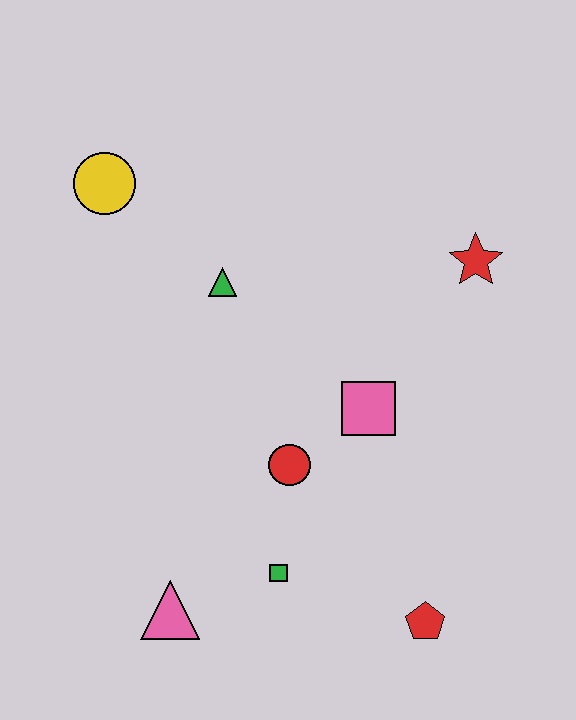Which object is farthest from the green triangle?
The red pentagon is farthest from the green triangle.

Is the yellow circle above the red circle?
Yes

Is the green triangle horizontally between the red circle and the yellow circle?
Yes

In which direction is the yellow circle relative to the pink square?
The yellow circle is to the left of the pink square.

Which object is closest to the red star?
The pink square is closest to the red star.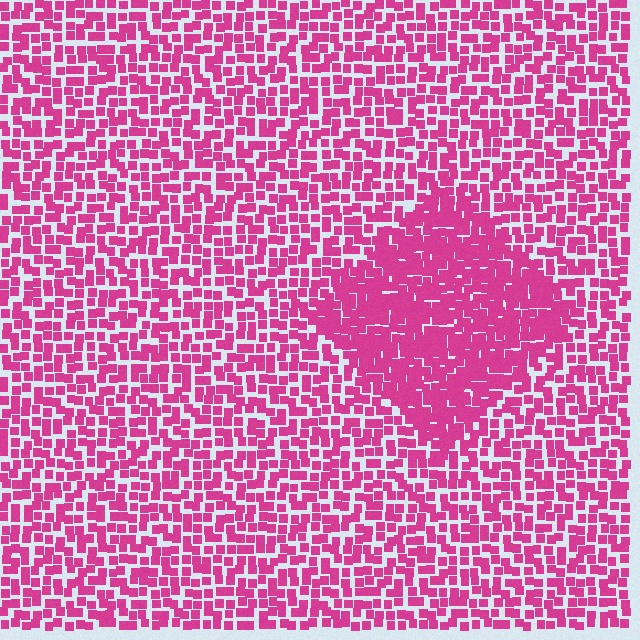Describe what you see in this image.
The image contains small magenta elements arranged at two different densities. A diamond-shaped region is visible where the elements are more densely packed than the surrounding area.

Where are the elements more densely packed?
The elements are more densely packed inside the diamond boundary.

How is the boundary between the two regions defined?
The boundary is defined by a change in element density (approximately 1.7x ratio). All elements are the same color, size, and shape.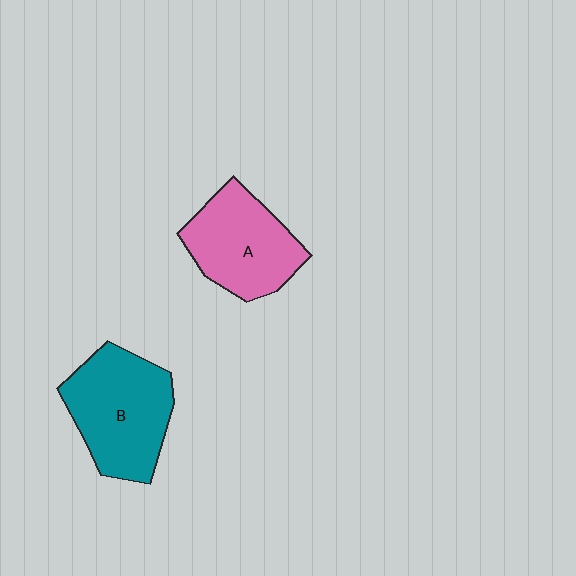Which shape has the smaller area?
Shape A (pink).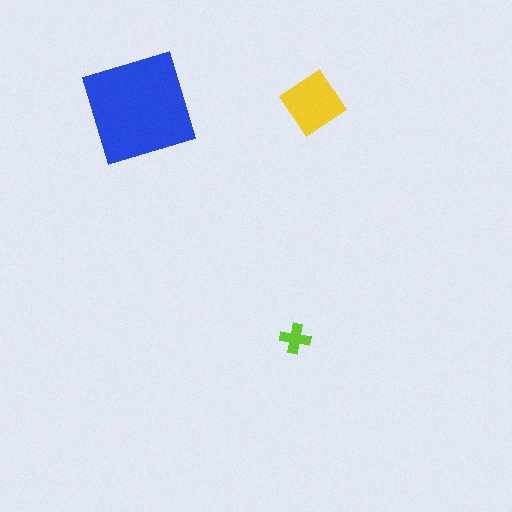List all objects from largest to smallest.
The blue diamond, the yellow diamond, the lime cross.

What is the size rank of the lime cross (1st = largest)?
3rd.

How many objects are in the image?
There are 3 objects in the image.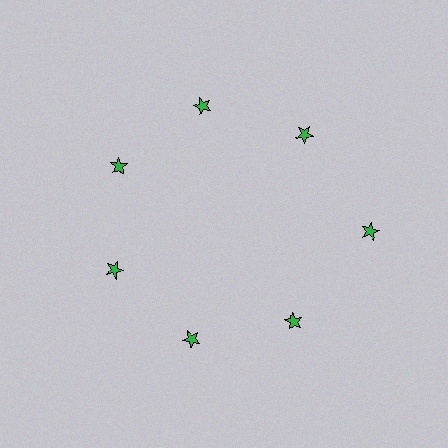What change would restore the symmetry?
The symmetry would be restored by moving it inward, back onto the ring so that all 7 stars sit at equal angles and equal distance from the center.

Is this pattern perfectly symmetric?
No. The 7 green stars are arranged in a ring, but one element near the 3 o'clock position is pushed outward from the center, breaking the 7-fold rotational symmetry.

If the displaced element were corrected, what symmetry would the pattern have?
It would have 7-fold rotational symmetry — the pattern would map onto itself every 51 degrees.